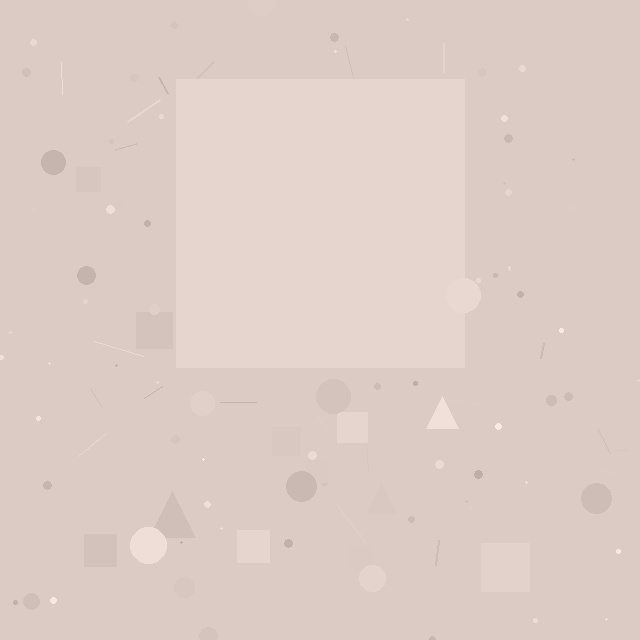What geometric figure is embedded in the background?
A square is embedded in the background.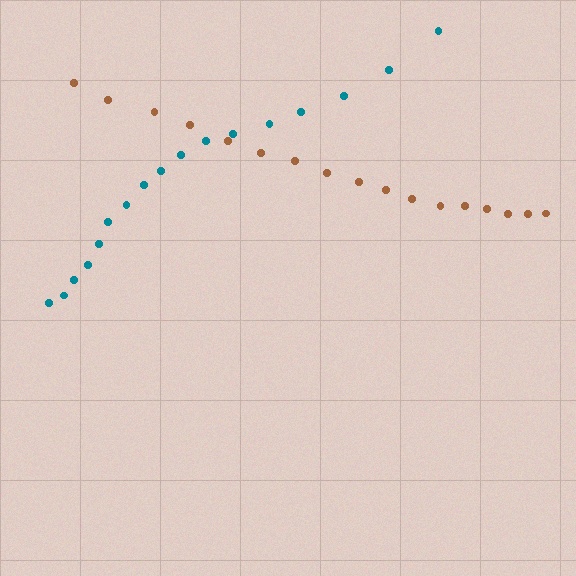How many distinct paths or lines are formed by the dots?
There are 2 distinct paths.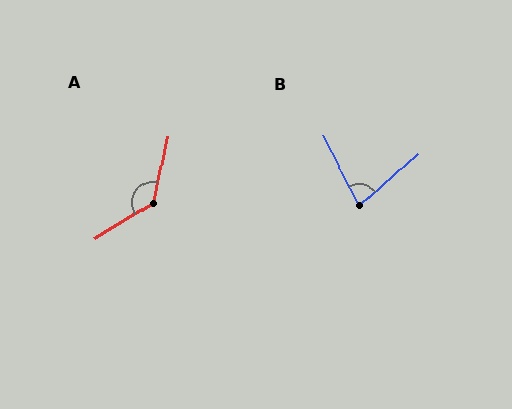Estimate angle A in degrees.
Approximately 133 degrees.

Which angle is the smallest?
B, at approximately 75 degrees.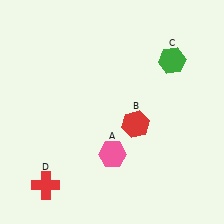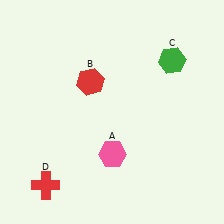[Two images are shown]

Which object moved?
The red hexagon (B) moved left.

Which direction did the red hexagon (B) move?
The red hexagon (B) moved left.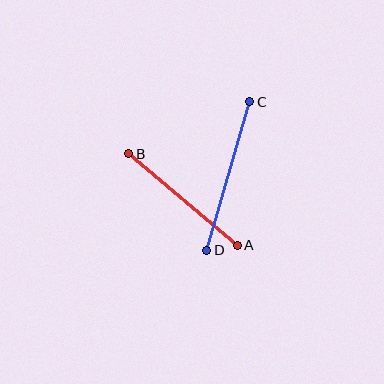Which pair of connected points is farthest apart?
Points C and D are farthest apart.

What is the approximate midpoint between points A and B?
The midpoint is at approximately (183, 199) pixels.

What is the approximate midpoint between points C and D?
The midpoint is at approximately (228, 176) pixels.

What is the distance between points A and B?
The distance is approximately 142 pixels.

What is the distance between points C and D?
The distance is approximately 155 pixels.